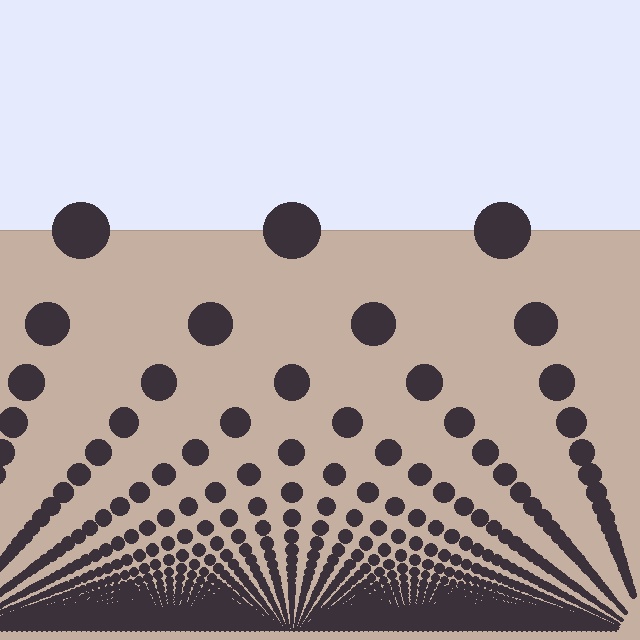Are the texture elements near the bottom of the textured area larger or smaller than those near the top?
Smaller. The gradient is inverted — elements near the bottom are smaller and denser.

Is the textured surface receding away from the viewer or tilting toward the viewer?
The surface appears to tilt toward the viewer. Texture elements get larger and sparser toward the top.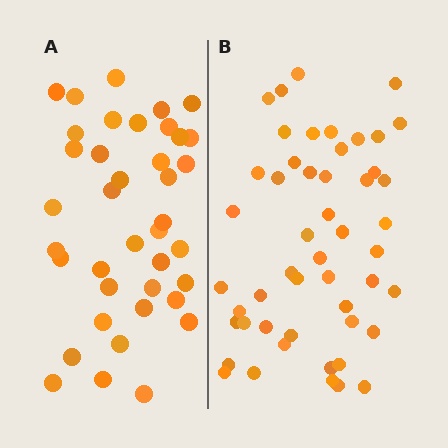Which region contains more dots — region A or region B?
Region B (the right region) has more dots.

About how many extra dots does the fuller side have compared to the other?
Region B has roughly 12 or so more dots than region A.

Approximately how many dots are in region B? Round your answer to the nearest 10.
About 50 dots.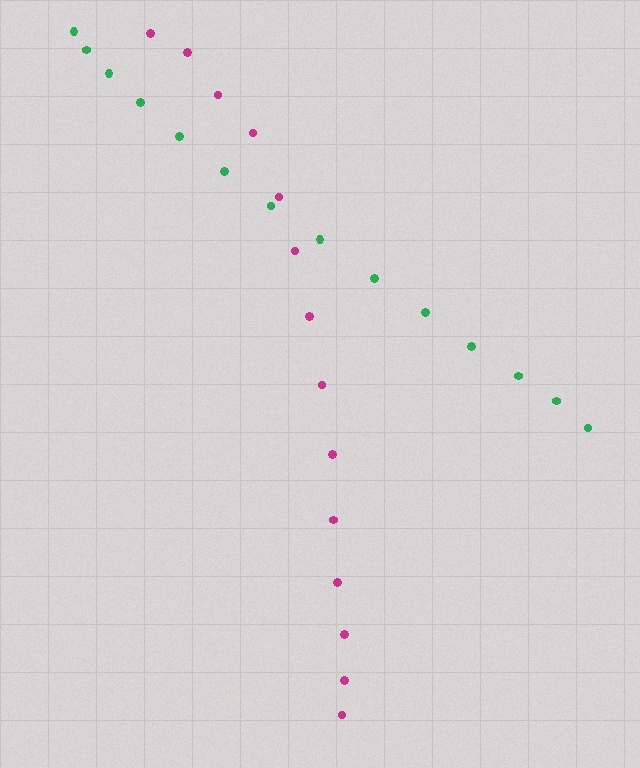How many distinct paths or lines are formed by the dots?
There are 2 distinct paths.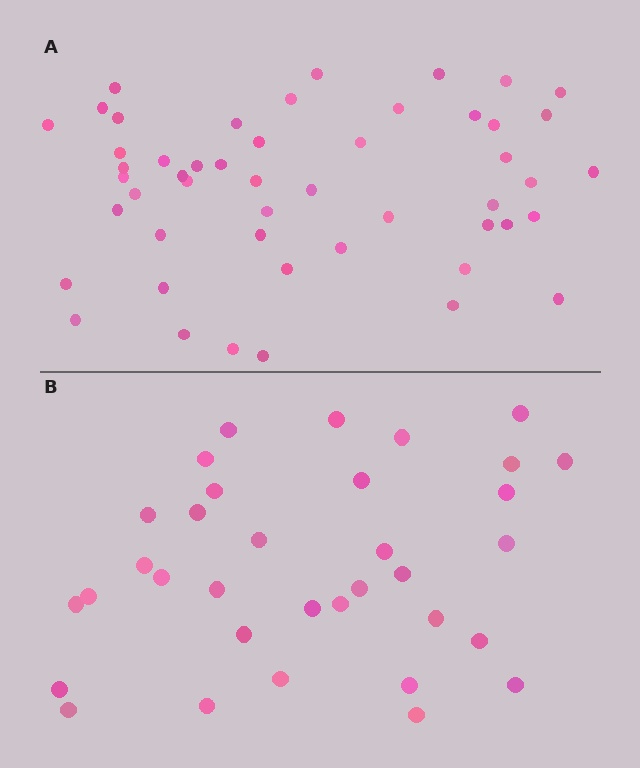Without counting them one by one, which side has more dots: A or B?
Region A (the top region) has more dots.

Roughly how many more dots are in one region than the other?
Region A has approximately 15 more dots than region B.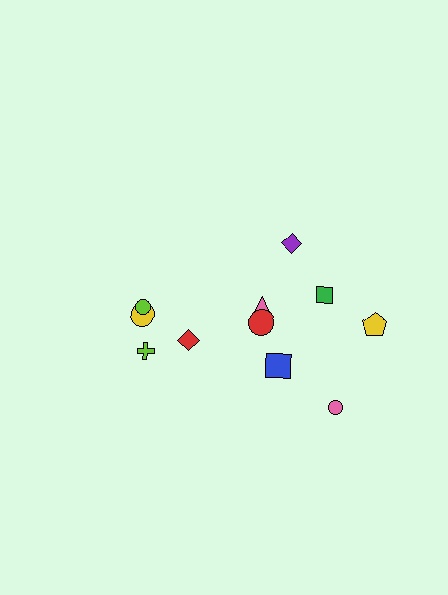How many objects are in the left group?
There are 4 objects.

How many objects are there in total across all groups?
There are 11 objects.